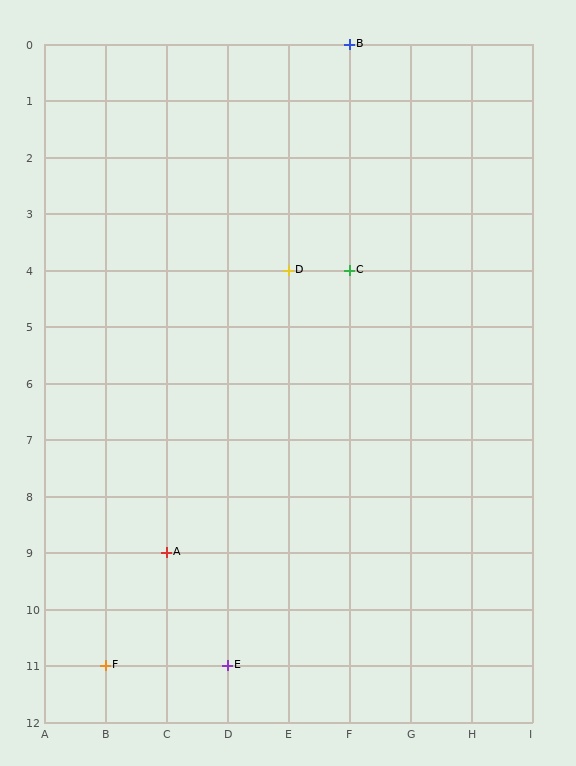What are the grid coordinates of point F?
Point F is at grid coordinates (B, 11).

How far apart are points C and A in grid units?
Points C and A are 3 columns and 5 rows apart (about 5.8 grid units diagonally).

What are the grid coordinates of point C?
Point C is at grid coordinates (F, 4).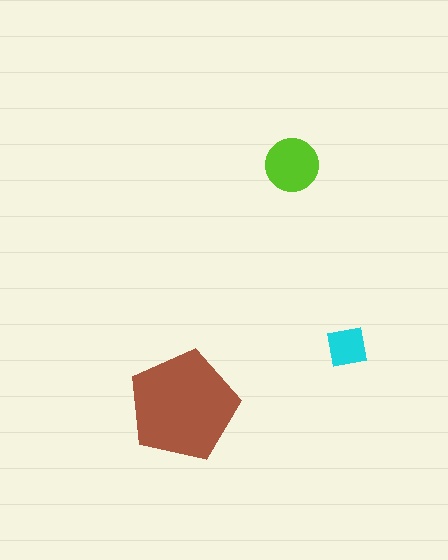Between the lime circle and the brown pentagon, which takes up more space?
The brown pentagon.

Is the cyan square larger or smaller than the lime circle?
Smaller.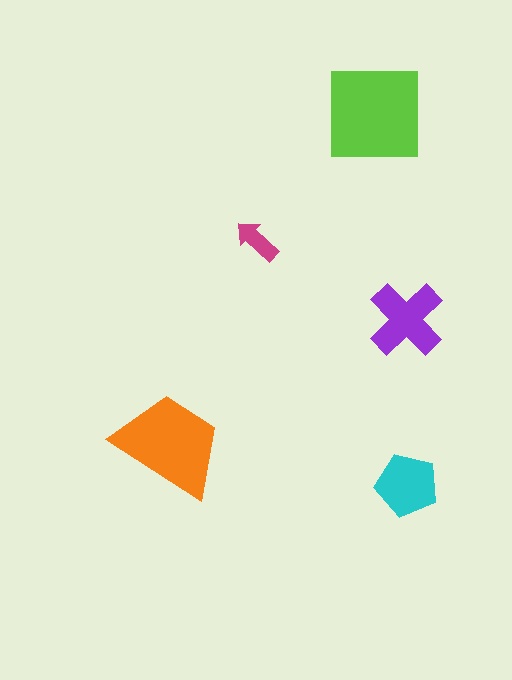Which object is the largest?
The lime square.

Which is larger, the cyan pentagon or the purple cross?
The purple cross.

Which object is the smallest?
The magenta arrow.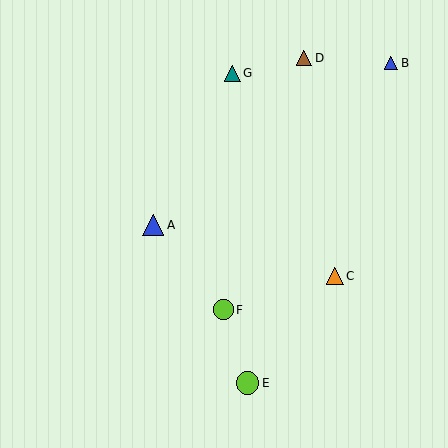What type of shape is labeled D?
Shape D is a brown triangle.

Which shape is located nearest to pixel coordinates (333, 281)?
The orange triangle (labeled C) at (335, 276) is nearest to that location.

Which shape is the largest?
The lime circle (labeled E) is the largest.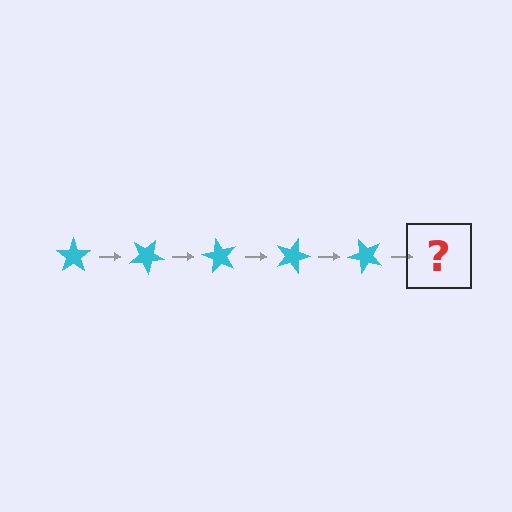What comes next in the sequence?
The next element should be a cyan star rotated 150 degrees.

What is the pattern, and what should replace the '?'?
The pattern is that the star rotates 30 degrees each step. The '?' should be a cyan star rotated 150 degrees.